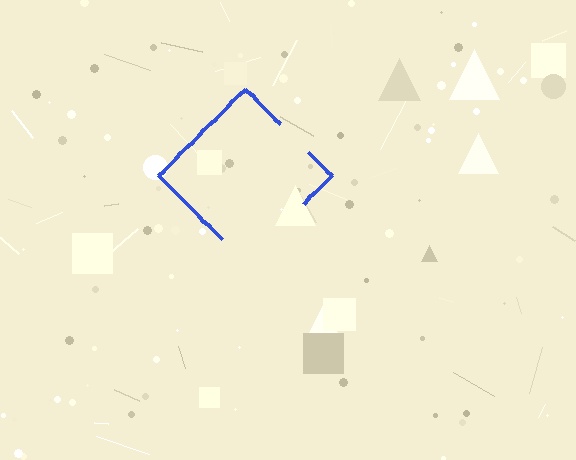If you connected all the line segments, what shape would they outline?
They would outline a diamond.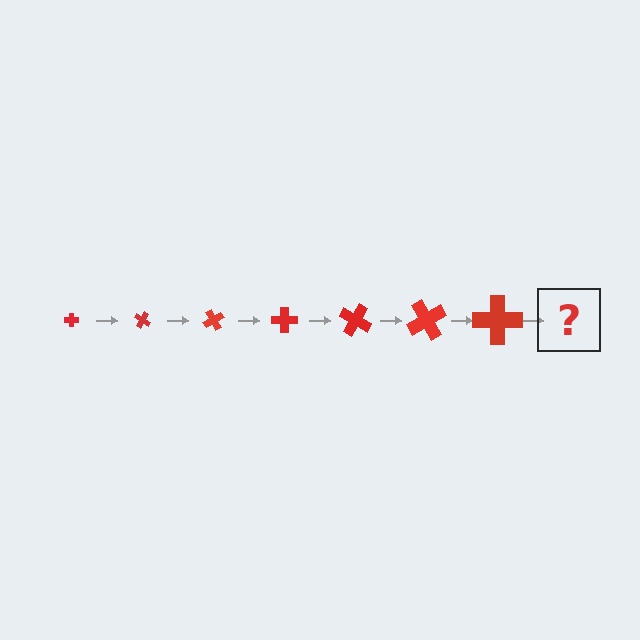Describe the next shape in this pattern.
It should be a cross, larger than the previous one and rotated 210 degrees from the start.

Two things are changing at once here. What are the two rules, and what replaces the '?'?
The two rules are that the cross grows larger each step and it rotates 30 degrees each step. The '?' should be a cross, larger than the previous one and rotated 210 degrees from the start.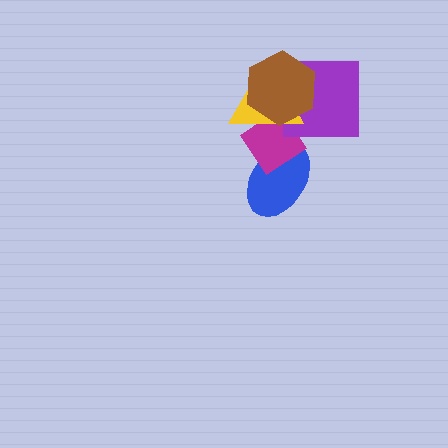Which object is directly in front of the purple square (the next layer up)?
The yellow triangle is directly in front of the purple square.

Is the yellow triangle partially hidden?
Yes, it is partially covered by another shape.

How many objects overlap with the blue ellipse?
1 object overlaps with the blue ellipse.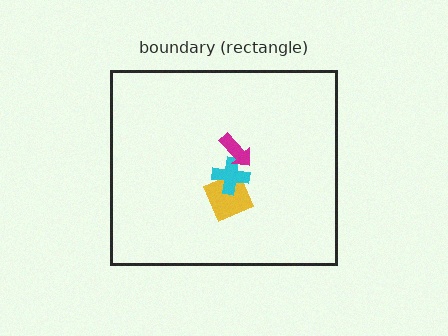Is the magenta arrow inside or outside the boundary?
Inside.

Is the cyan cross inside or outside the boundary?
Inside.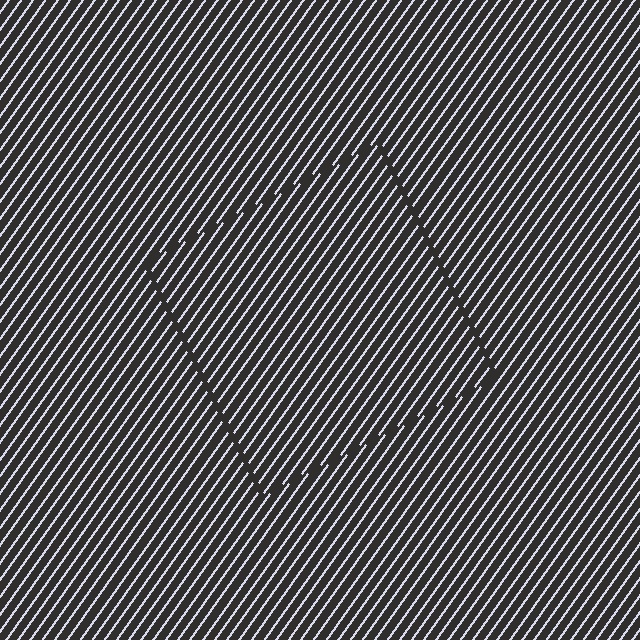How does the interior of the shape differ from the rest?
The interior of the shape contains the same grating, shifted by half a period — the contour is defined by the phase discontinuity where line-ends from the inner and outer gratings abut.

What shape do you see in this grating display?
An illusory square. The interior of the shape contains the same grating, shifted by half a period — the contour is defined by the phase discontinuity where line-ends from the inner and outer gratings abut.